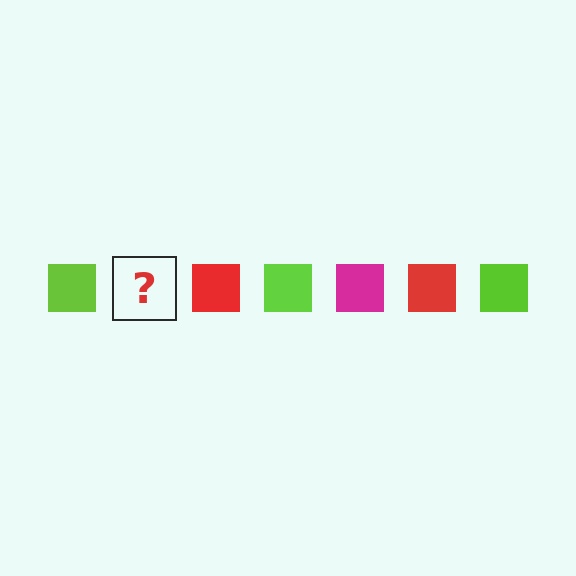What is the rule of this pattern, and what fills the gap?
The rule is that the pattern cycles through lime, magenta, red squares. The gap should be filled with a magenta square.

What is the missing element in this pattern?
The missing element is a magenta square.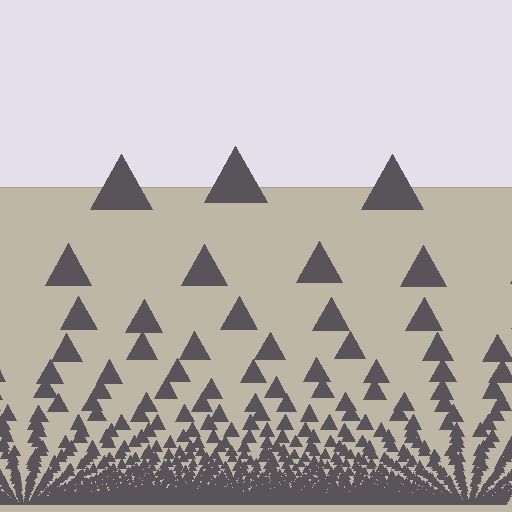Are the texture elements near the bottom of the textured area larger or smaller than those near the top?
Smaller. The gradient is inverted — elements near the bottom are smaller and denser.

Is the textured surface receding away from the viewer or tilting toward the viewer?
The surface appears to tilt toward the viewer. Texture elements get larger and sparser toward the top.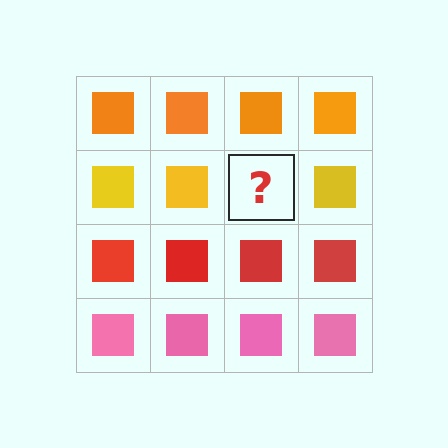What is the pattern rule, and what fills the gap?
The rule is that each row has a consistent color. The gap should be filled with a yellow square.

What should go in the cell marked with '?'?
The missing cell should contain a yellow square.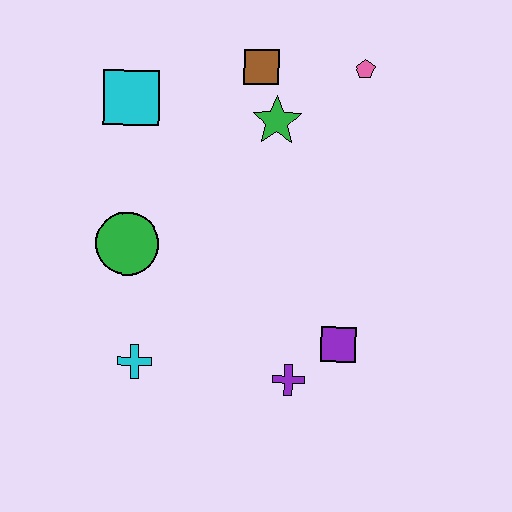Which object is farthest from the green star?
The cyan cross is farthest from the green star.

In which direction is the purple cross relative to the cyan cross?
The purple cross is to the right of the cyan cross.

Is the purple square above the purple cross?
Yes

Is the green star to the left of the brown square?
No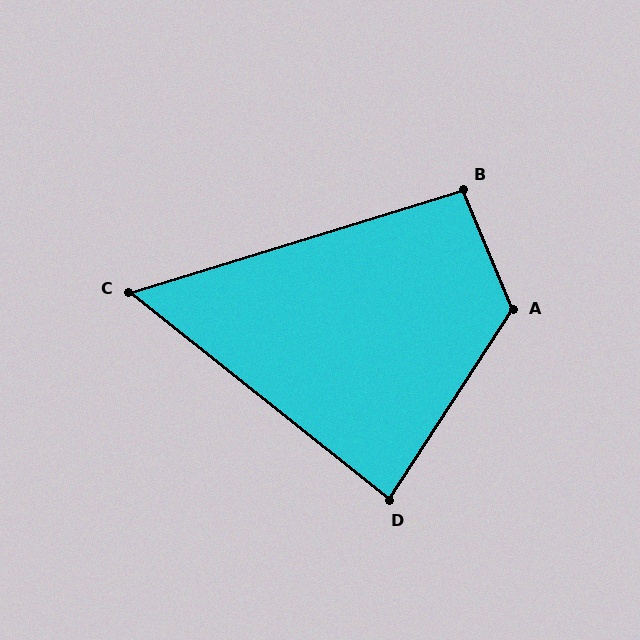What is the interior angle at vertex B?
Approximately 96 degrees (obtuse).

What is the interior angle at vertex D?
Approximately 84 degrees (acute).